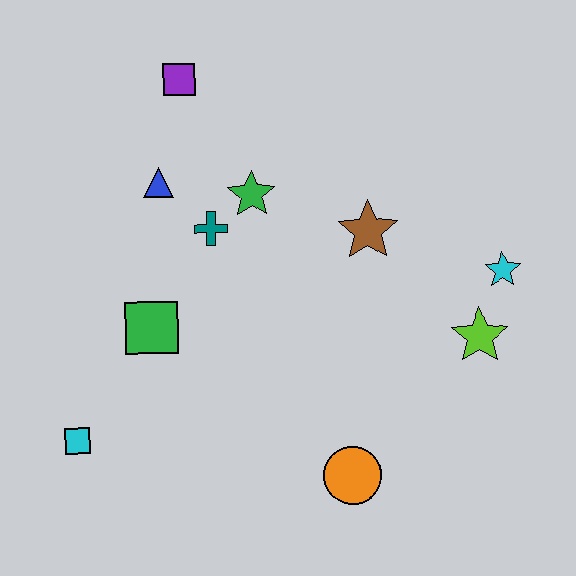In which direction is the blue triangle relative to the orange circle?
The blue triangle is above the orange circle.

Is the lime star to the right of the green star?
Yes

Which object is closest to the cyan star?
The lime star is closest to the cyan star.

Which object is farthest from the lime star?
The cyan square is farthest from the lime star.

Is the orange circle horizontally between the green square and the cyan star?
Yes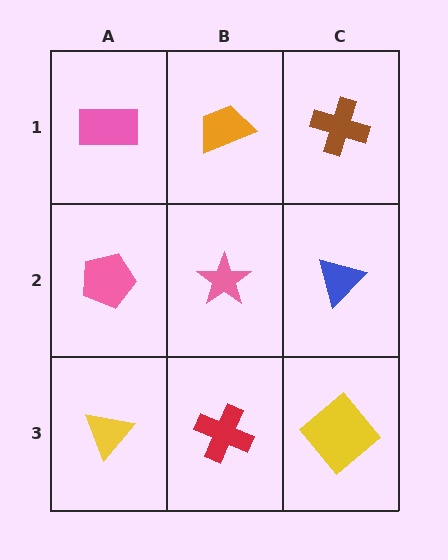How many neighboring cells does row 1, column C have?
2.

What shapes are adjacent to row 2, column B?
An orange trapezoid (row 1, column B), a red cross (row 3, column B), a pink pentagon (row 2, column A), a blue triangle (row 2, column C).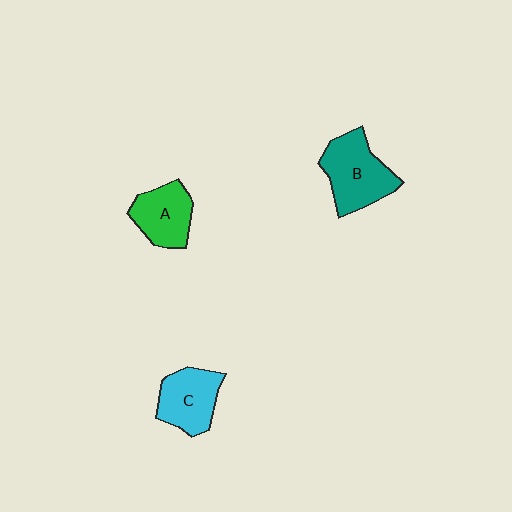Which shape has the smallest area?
Shape A (green).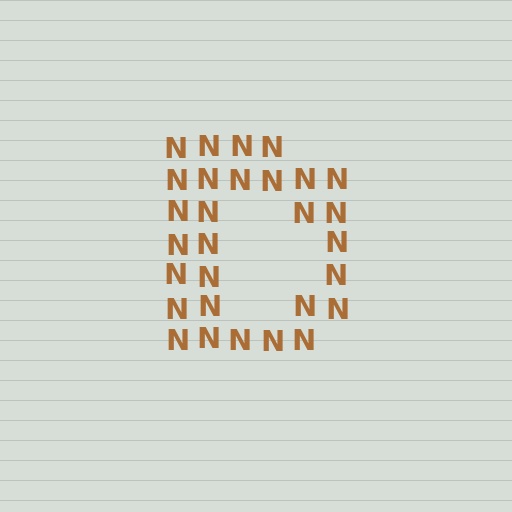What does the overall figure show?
The overall figure shows the letter D.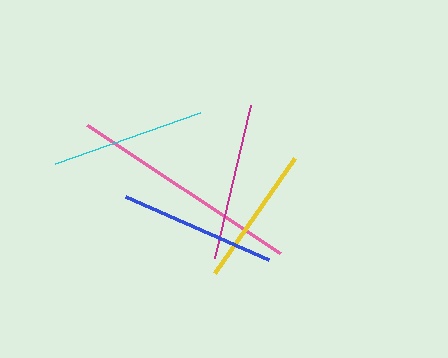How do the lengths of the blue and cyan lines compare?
The blue and cyan lines are approximately the same length.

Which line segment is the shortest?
The yellow line is the shortest at approximately 140 pixels.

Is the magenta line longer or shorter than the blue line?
The magenta line is longer than the blue line.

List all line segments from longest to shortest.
From longest to shortest: pink, magenta, blue, cyan, yellow.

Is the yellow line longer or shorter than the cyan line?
The cyan line is longer than the yellow line.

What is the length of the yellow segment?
The yellow segment is approximately 140 pixels long.